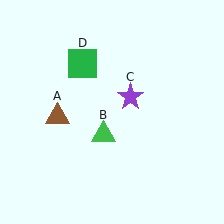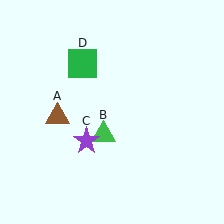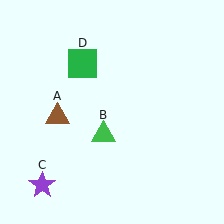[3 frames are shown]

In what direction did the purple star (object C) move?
The purple star (object C) moved down and to the left.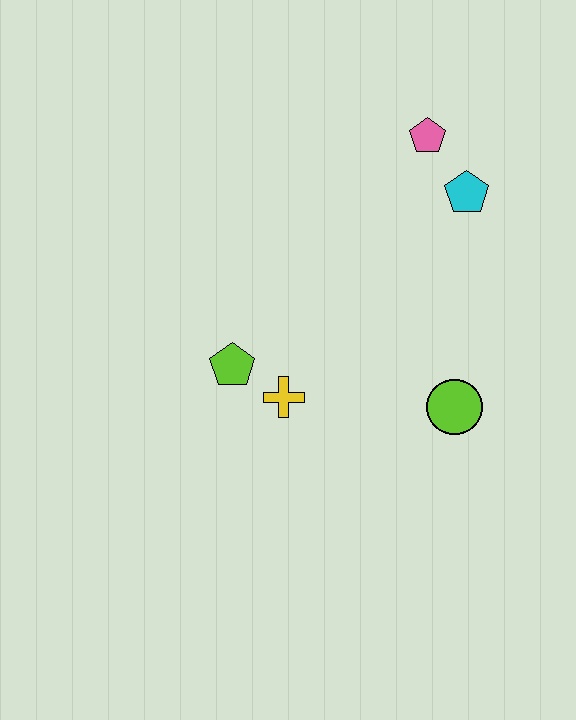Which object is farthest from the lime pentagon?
The pink pentagon is farthest from the lime pentagon.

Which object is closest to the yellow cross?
The lime pentagon is closest to the yellow cross.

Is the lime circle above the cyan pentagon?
No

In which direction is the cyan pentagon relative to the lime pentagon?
The cyan pentagon is to the right of the lime pentagon.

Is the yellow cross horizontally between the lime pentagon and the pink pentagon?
Yes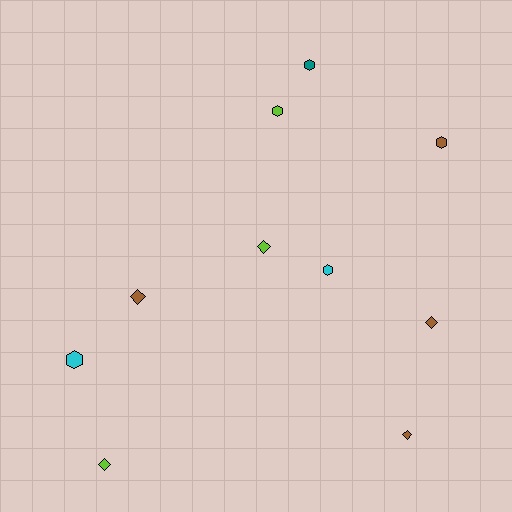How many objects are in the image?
There are 10 objects.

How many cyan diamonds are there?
There are no cyan diamonds.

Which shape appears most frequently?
Hexagon, with 5 objects.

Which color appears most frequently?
Brown, with 4 objects.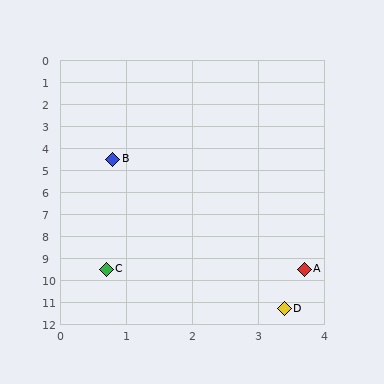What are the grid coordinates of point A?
Point A is at approximately (3.7, 9.5).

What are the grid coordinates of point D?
Point D is at approximately (3.4, 11.3).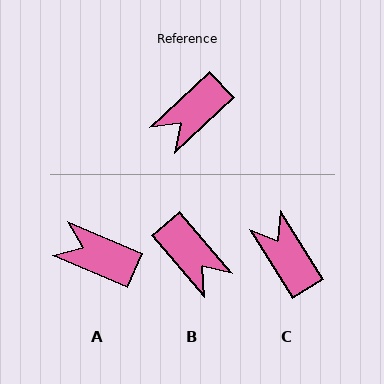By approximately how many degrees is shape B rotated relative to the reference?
Approximately 87 degrees counter-clockwise.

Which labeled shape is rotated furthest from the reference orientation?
C, about 101 degrees away.